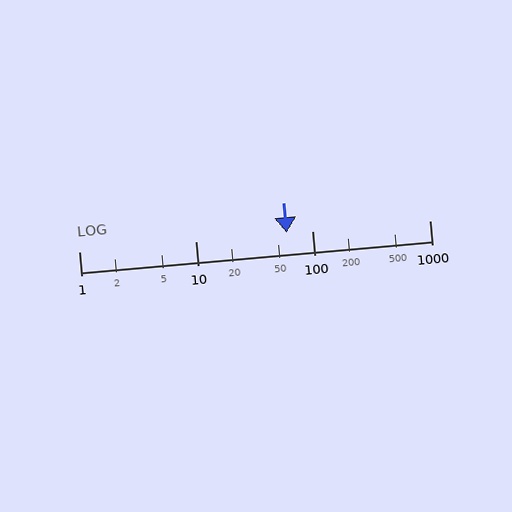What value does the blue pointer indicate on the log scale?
The pointer indicates approximately 60.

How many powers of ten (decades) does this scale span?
The scale spans 3 decades, from 1 to 1000.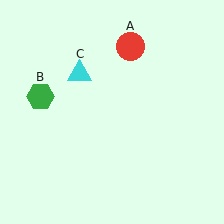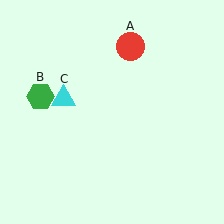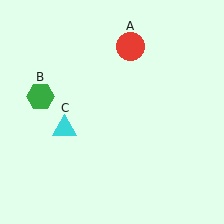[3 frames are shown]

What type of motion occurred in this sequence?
The cyan triangle (object C) rotated counterclockwise around the center of the scene.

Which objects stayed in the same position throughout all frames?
Red circle (object A) and green hexagon (object B) remained stationary.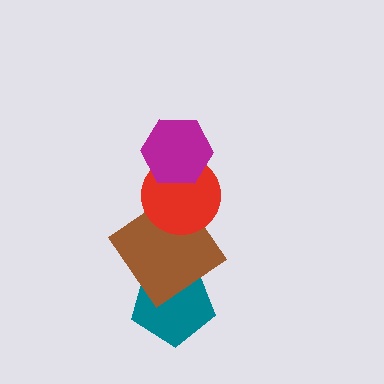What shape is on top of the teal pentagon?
The brown diamond is on top of the teal pentagon.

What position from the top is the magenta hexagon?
The magenta hexagon is 1st from the top.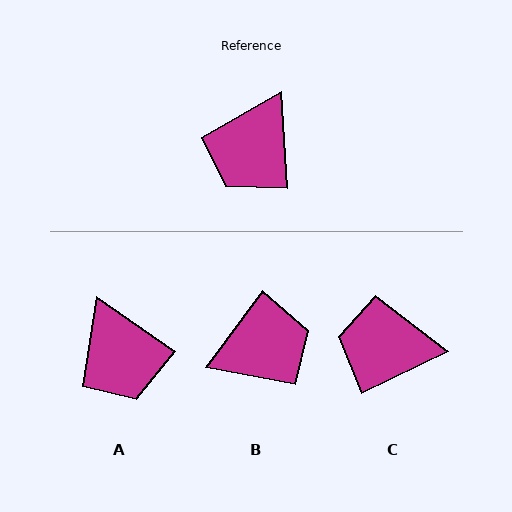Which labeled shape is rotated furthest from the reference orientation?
B, about 140 degrees away.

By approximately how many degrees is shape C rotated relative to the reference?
Approximately 68 degrees clockwise.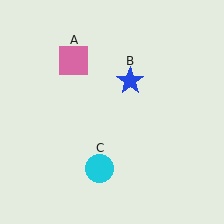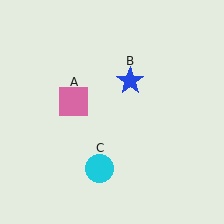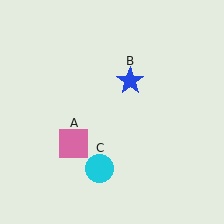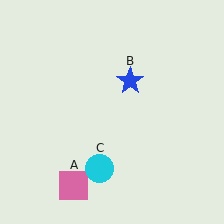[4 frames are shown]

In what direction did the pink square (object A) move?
The pink square (object A) moved down.